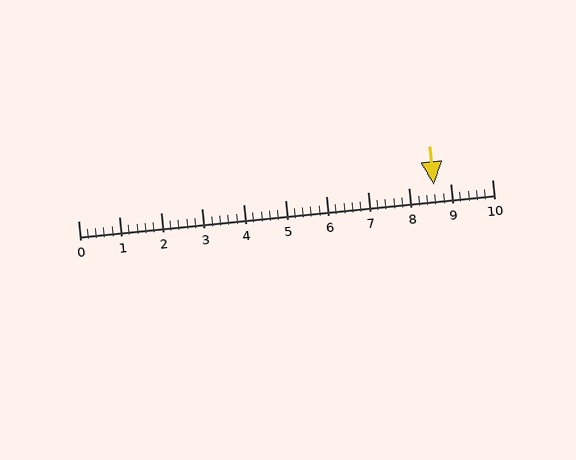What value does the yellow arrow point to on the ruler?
The yellow arrow points to approximately 8.6.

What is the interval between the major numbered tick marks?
The major tick marks are spaced 1 units apart.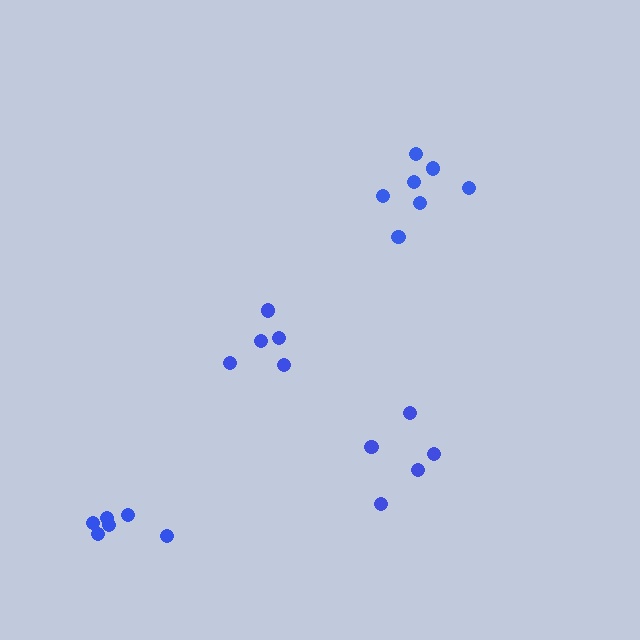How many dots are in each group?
Group 1: 6 dots, Group 2: 7 dots, Group 3: 5 dots, Group 4: 5 dots (23 total).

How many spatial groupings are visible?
There are 4 spatial groupings.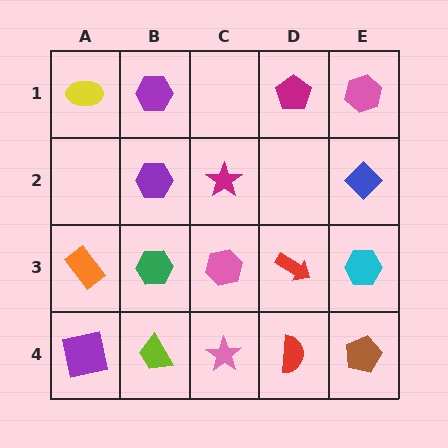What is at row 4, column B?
A lime trapezoid.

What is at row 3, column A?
An orange rectangle.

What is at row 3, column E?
A cyan hexagon.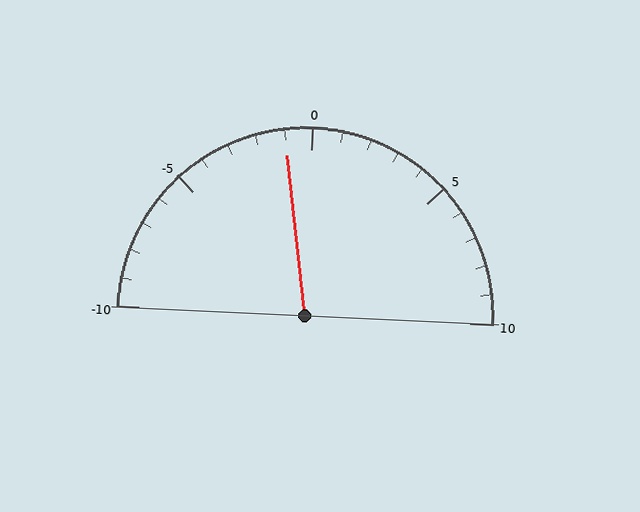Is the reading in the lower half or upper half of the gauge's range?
The reading is in the lower half of the range (-10 to 10).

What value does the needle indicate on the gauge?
The needle indicates approximately -1.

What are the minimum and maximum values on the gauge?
The gauge ranges from -10 to 10.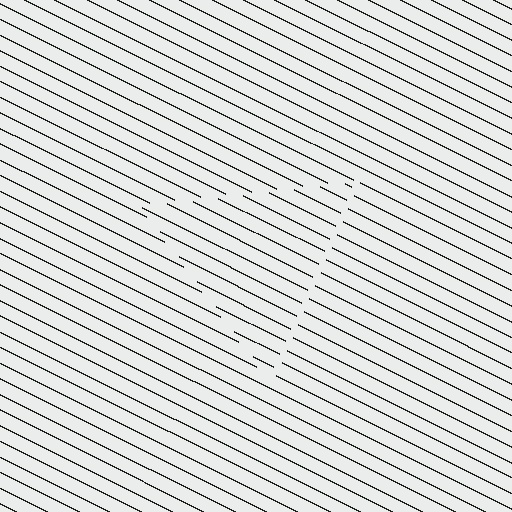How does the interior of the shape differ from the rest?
The interior of the shape contains the same grating, shifted by half a period — the contour is defined by the phase discontinuity where line-ends from the inner and outer gratings abut.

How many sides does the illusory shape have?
3 sides — the line-ends trace a triangle.